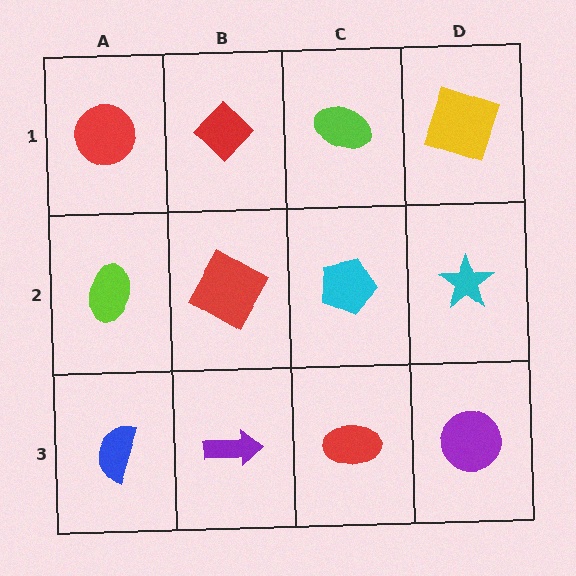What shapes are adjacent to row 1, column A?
A lime ellipse (row 2, column A), a red diamond (row 1, column B).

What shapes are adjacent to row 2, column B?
A red diamond (row 1, column B), a purple arrow (row 3, column B), a lime ellipse (row 2, column A), a cyan pentagon (row 2, column C).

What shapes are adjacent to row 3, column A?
A lime ellipse (row 2, column A), a purple arrow (row 3, column B).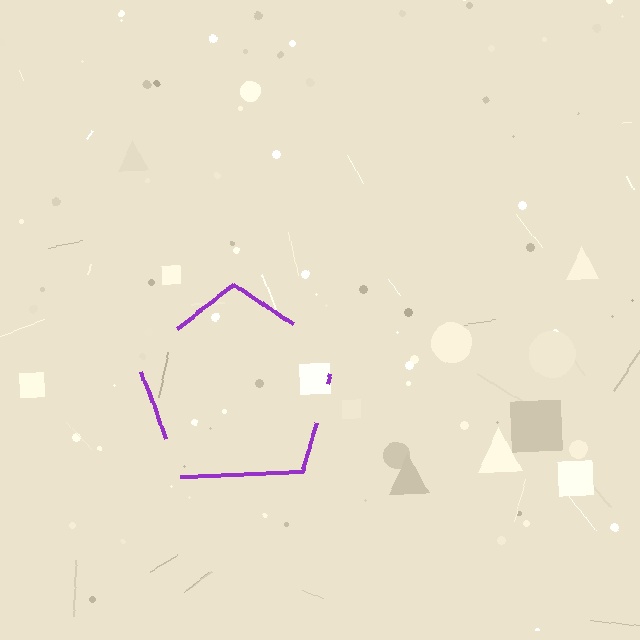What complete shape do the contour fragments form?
The contour fragments form a pentagon.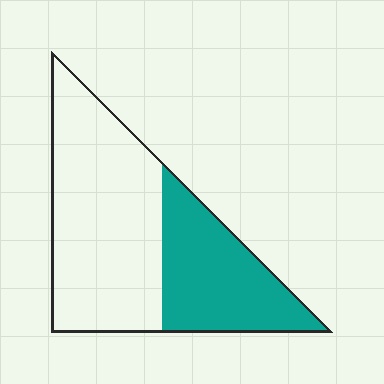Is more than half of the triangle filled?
No.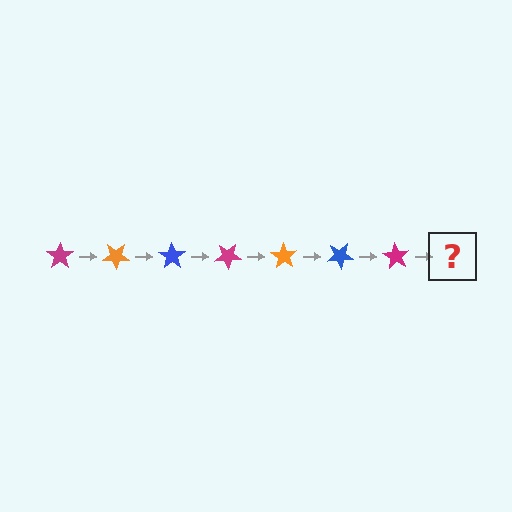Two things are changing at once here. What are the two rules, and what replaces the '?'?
The two rules are that it rotates 35 degrees each step and the color cycles through magenta, orange, and blue. The '?' should be an orange star, rotated 245 degrees from the start.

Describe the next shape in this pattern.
It should be an orange star, rotated 245 degrees from the start.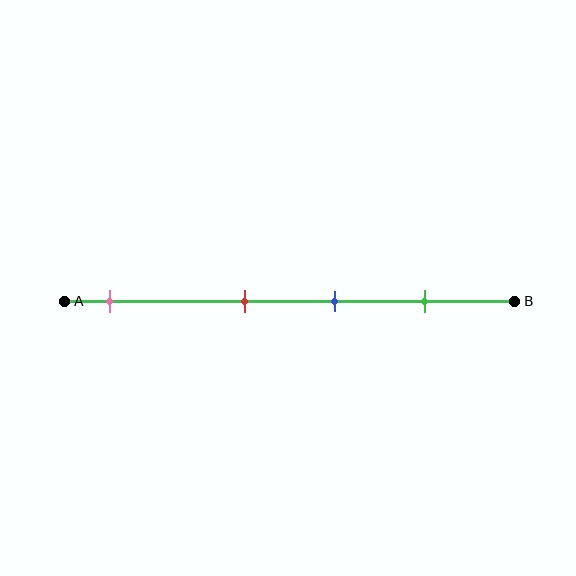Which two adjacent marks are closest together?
The red and blue marks are the closest adjacent pair.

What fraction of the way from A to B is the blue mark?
The blue mark is approximately 60% (0.6) of the way from A to B.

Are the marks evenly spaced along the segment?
No, the marks are not evenly spaced.